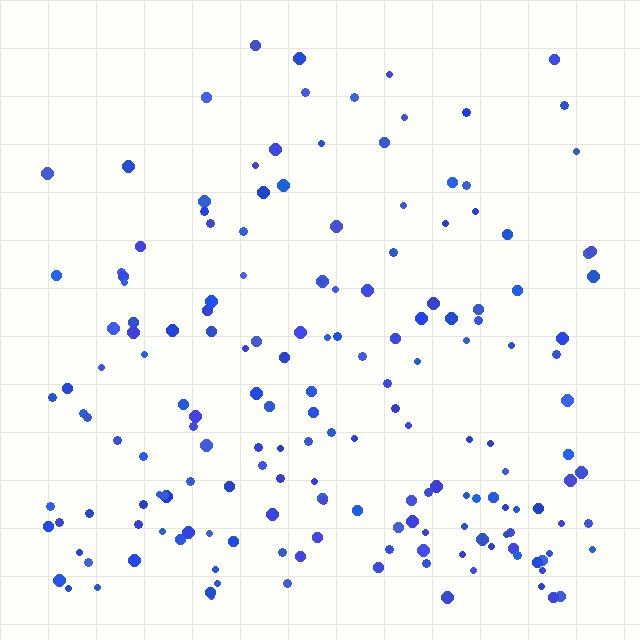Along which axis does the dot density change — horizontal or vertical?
Vertical.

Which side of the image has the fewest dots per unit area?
The top.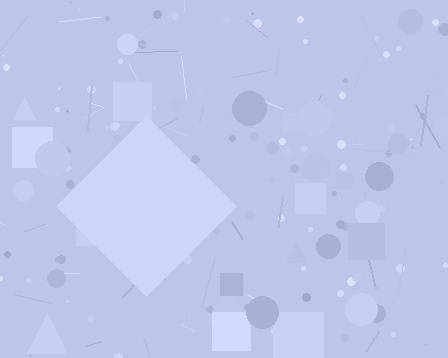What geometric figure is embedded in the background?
A diamond is embedded in the background.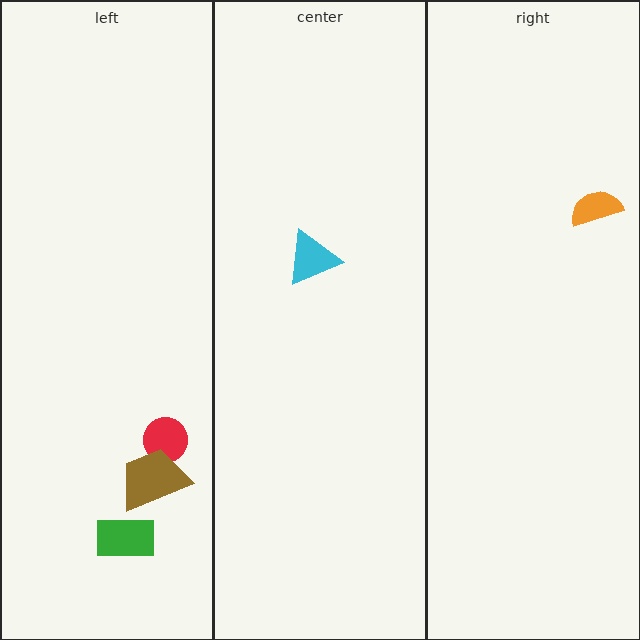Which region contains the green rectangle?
The left region.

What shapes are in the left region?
The red circle, the green rectangle, the brown trapezoid.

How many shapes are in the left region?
3.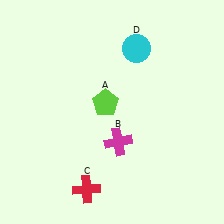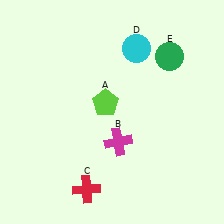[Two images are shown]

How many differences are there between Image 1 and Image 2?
There is 1 difference between the two images.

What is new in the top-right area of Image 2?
A green circle (E) was added in the top-right area of Image 2.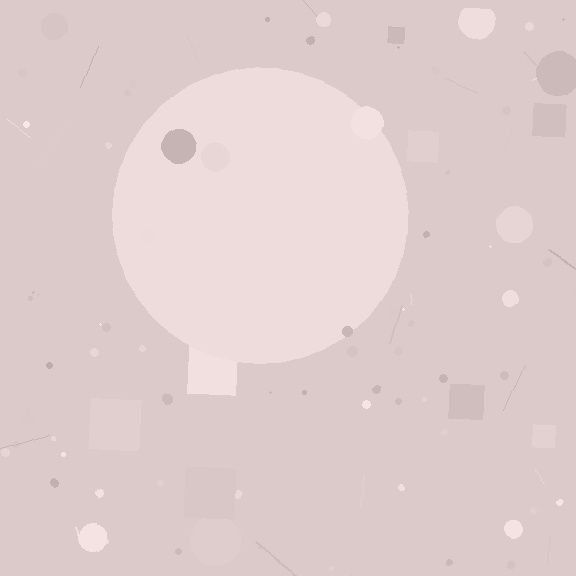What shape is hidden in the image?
A circle is hidden in the image.